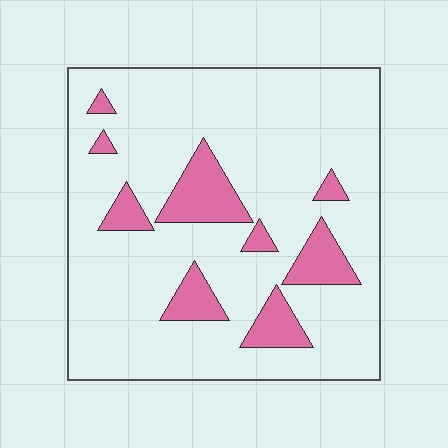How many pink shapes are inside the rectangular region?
9.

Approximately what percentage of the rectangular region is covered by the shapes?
Approximately 15%.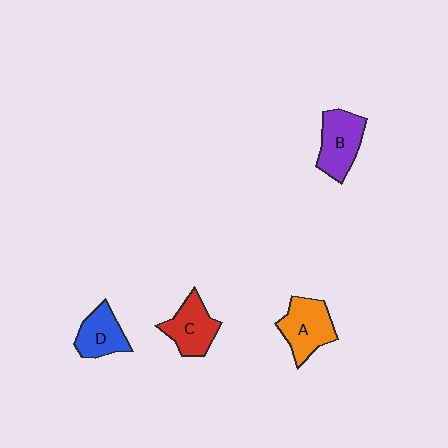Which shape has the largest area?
Shape A (orange).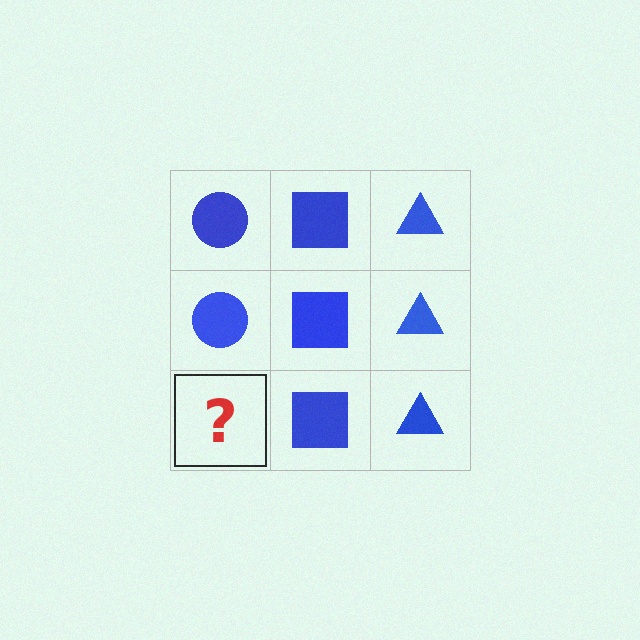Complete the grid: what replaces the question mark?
The question mark should be replaced with a blue circle.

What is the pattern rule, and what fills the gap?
The rule is that each column has a consistent shape. The gap should be filled with a blue circle.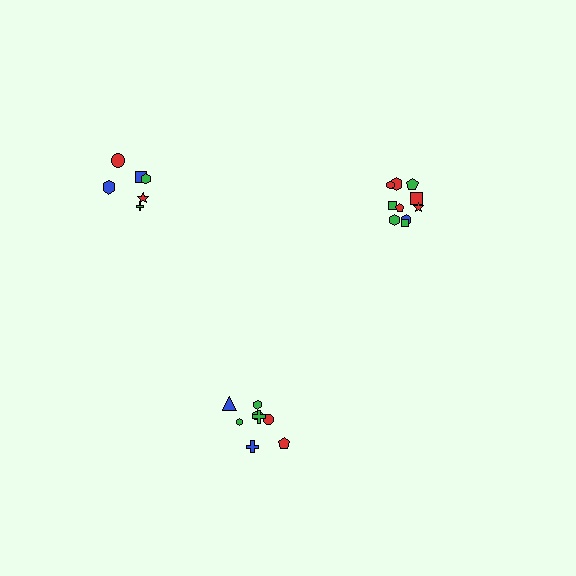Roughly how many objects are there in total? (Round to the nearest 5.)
Roughly 25 objects in total.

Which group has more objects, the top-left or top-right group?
The top-right group.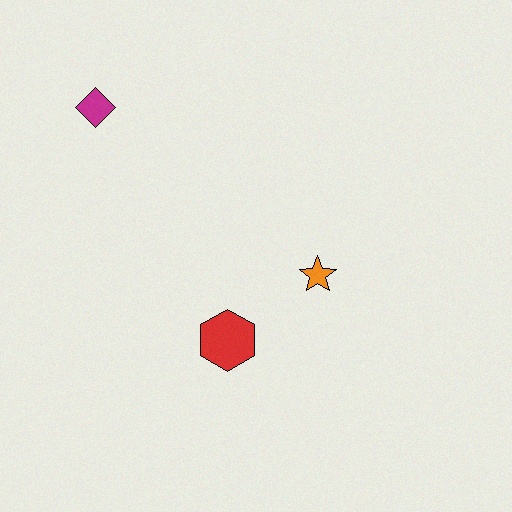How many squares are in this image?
There are no squares.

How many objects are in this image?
There are 3 objects.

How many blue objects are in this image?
There are no blue objects.